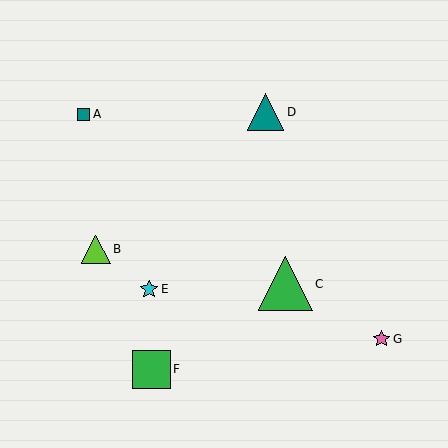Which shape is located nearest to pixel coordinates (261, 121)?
The teal triangle (labeled D) at (265, 112) is nearest to that location.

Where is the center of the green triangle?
The center of the green triangle is at (285, 284).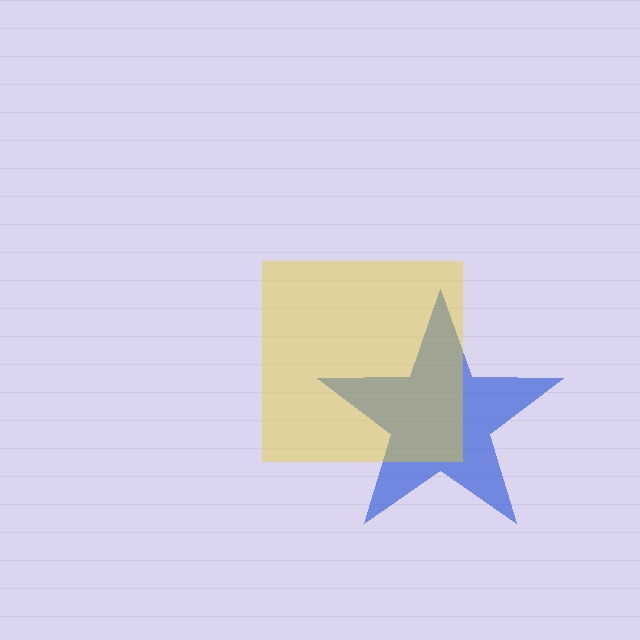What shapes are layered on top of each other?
The layered shapes are: a blue star, a yellow square.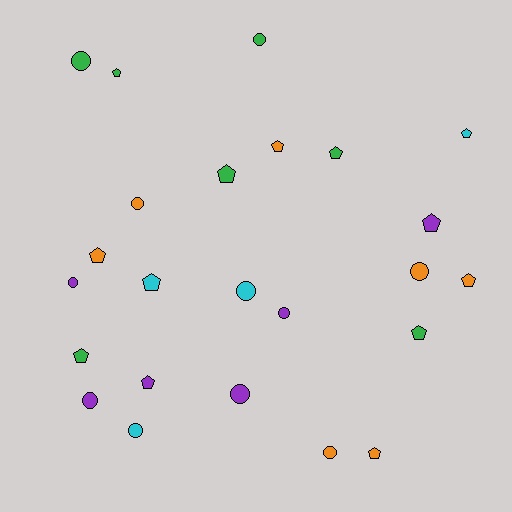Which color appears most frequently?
Green, with 7 objects.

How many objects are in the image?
There are 24 objects.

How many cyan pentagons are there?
There are 2 cyan pentagons.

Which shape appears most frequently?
Pentagon, with 13 objects.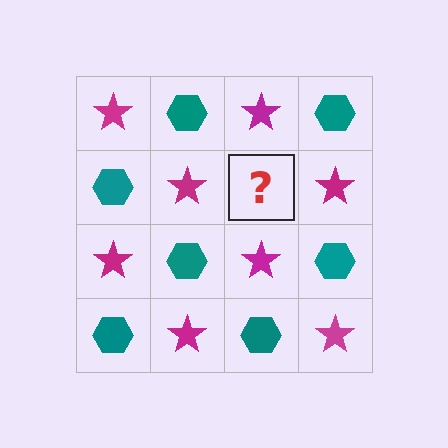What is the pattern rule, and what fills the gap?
The rule is that it alternates magenta star and teal hexagon in a checkerboard pattern. The gap should be filled with a teal hexagon.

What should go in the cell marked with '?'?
The missing cell should contain a teal hexagon.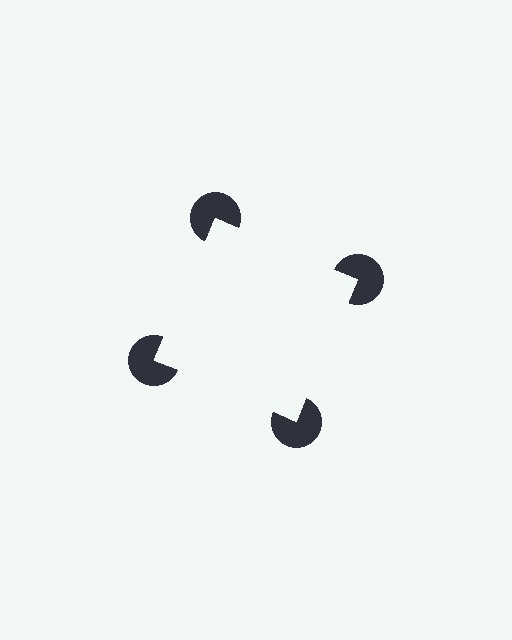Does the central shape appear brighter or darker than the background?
It typically appears slightly brighter than the background, even though no actual brightness change is drawn.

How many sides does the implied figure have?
4 sides.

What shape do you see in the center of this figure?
An illusory square — its edges are inferred from the aligned wedge cuts in the pac-man discs, not physically drawn.